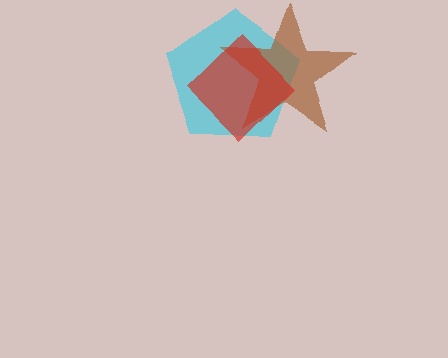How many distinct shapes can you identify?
There are 3 distinct shapes: a cyan pentagon, a brown star, a red diamond.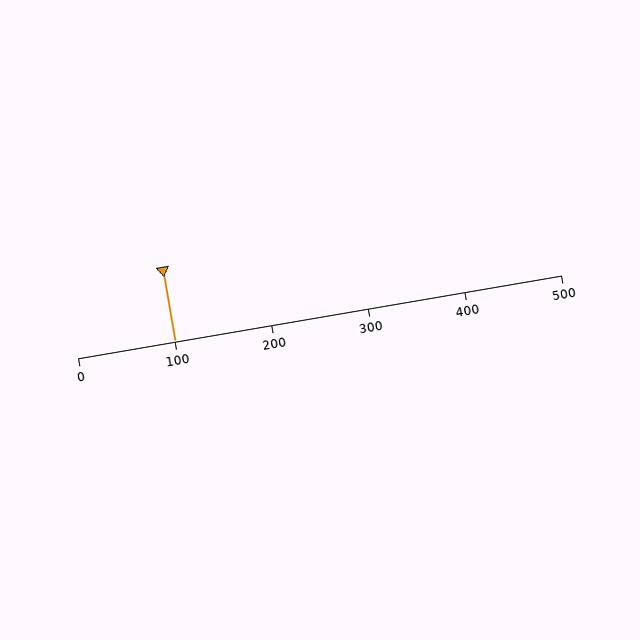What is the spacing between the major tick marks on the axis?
The major ticks are spaced 100 apart.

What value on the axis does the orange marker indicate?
The marker indicates approximately 100.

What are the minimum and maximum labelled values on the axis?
The axis runs from 0 to 500.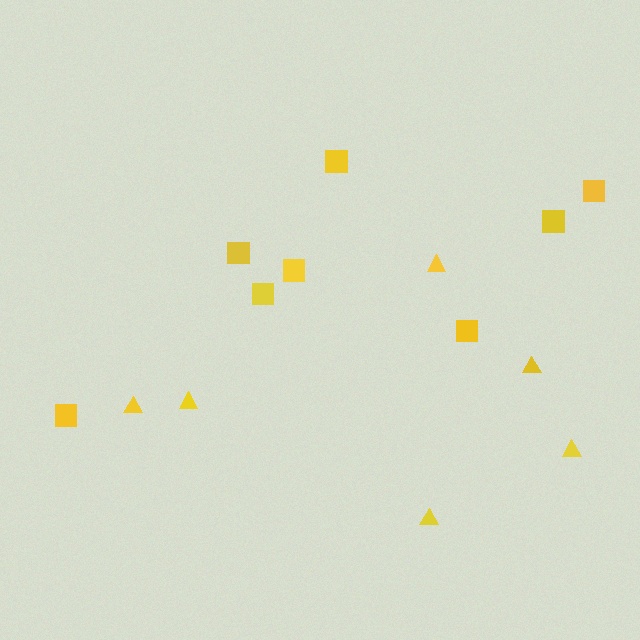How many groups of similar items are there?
There are 2 groups: one group of triangles (6) and one group of squares (8).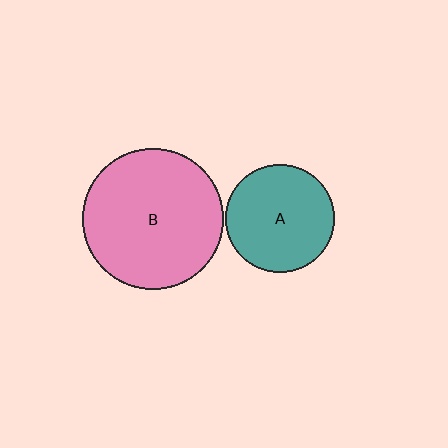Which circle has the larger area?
Circle B (pink).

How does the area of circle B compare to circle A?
Approximately 1.7 times.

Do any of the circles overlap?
No, none of the circles overlap.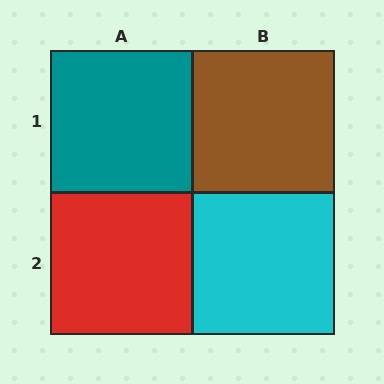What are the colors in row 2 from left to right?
Red, cyan.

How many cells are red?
1 cell is red.